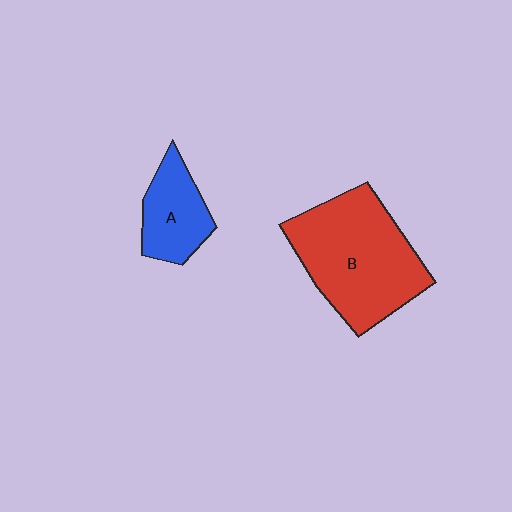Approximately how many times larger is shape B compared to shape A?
Approximately 2.2 times.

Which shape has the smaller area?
Shape A (blue).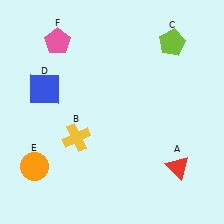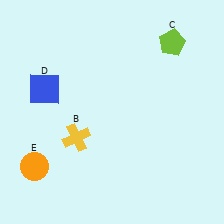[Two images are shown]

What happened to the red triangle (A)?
The red triangle (A) was removed in Image 2. It was in the bottom-right area of Image 1.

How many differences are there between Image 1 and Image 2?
There are 2 differences between the two images.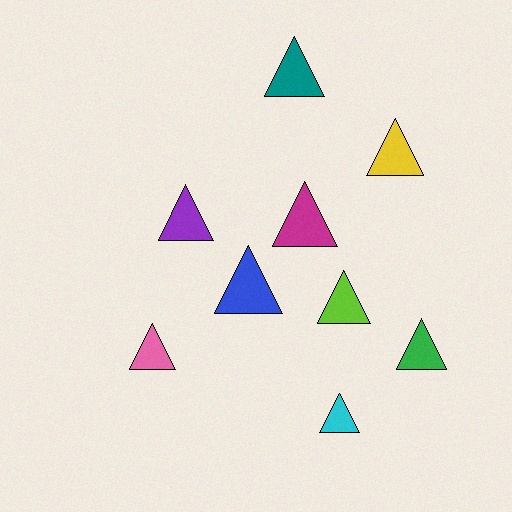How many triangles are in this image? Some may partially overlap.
There are 9 triangles.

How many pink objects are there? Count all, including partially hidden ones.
There is 1 pink object.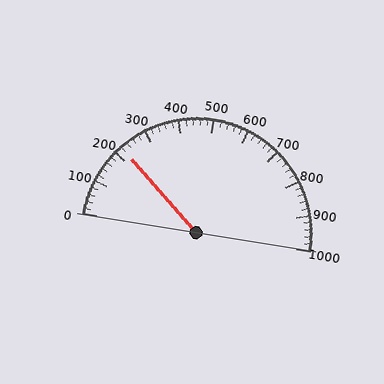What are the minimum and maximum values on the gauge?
The gauge ranges from 0 to 1000.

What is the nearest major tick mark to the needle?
The nearest major tick mark is 200.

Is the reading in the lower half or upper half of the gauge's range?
The reading is in the lower half of the range (0 to 1000).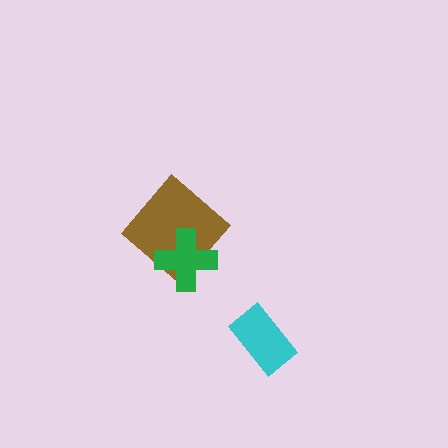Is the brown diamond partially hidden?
Yes, it is partially covered by another shape.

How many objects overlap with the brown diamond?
1 object overlaps with the brown diamond.